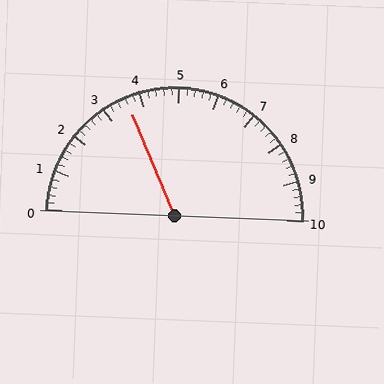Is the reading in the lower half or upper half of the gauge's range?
The reading is in the lower half of the range (0 to 10).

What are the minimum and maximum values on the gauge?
The gauge ranges from 0 to 10.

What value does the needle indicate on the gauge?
The needle indicates approximately 3.6.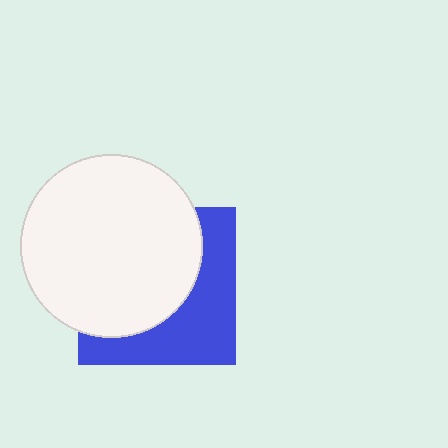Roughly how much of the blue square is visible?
A small part of it is visible (roughly 42%).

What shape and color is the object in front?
The object in front is a white circle.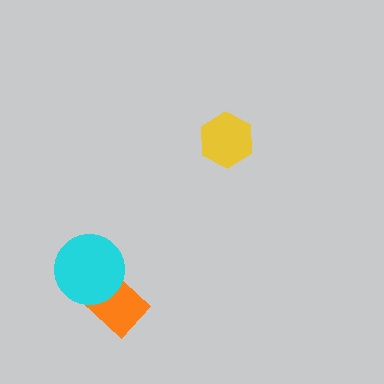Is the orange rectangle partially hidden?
Yes, it is partially covered by another shape.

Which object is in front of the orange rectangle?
The cyan circle is in front of the orange rectangle.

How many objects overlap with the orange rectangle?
1 object overlaps with the orange rectangle.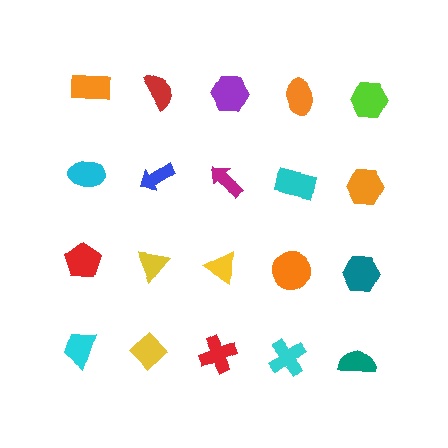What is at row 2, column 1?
A cyan ellipse.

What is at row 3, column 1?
A red pentagon.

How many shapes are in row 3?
5 shapes.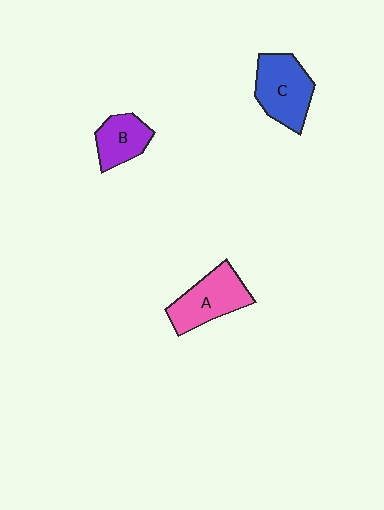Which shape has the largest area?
Shape C (blue).